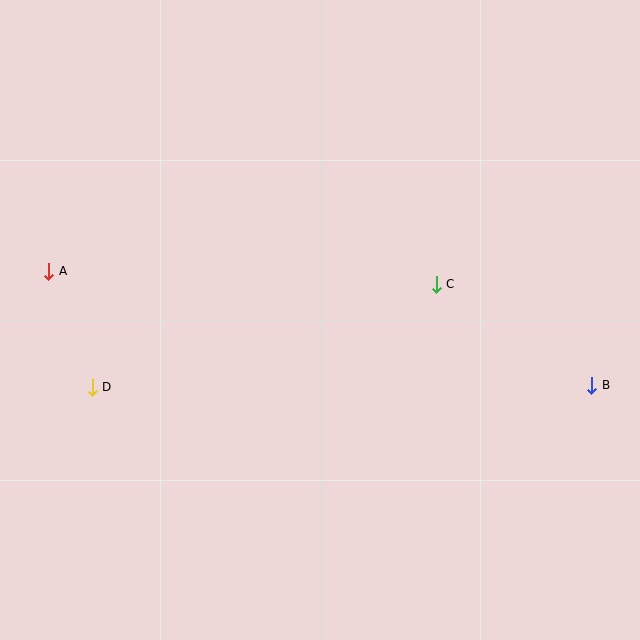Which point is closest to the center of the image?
Point C at (436, 284) is closest to the center.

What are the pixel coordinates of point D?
Point D is at (92, 387).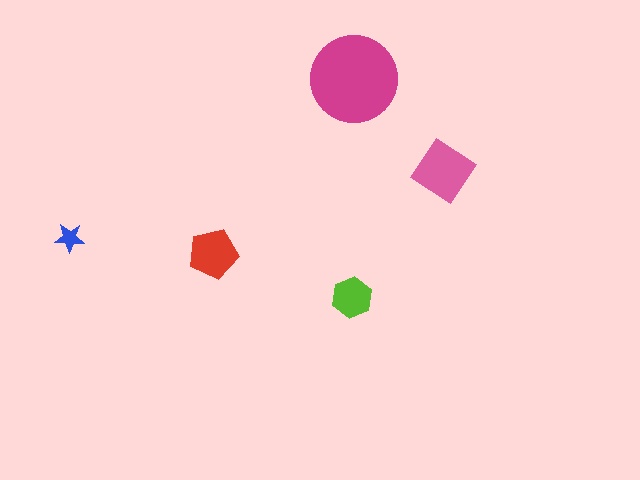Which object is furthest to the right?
The pink diamond is rightmost.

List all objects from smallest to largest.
The blue star, the lime hexagon, the red pentagon, the pink diamond, the magenta circle.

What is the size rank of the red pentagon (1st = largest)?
3rd.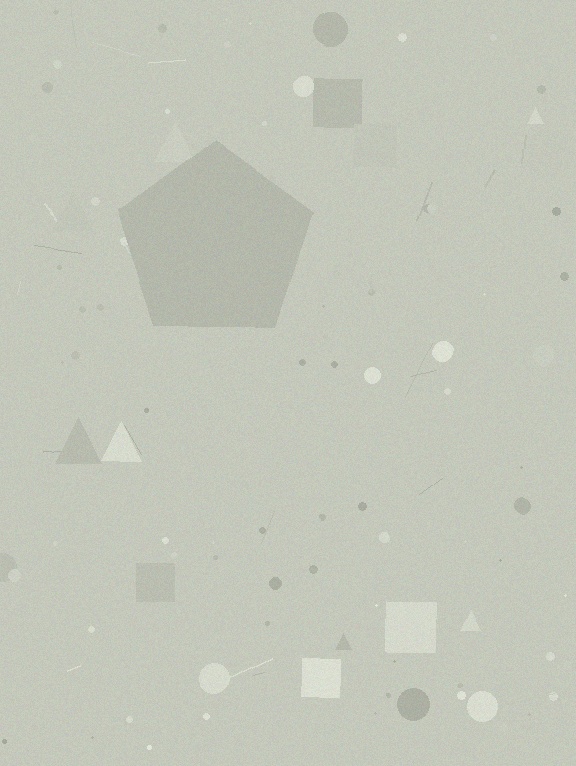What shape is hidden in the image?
A pentagon is hidden in the image.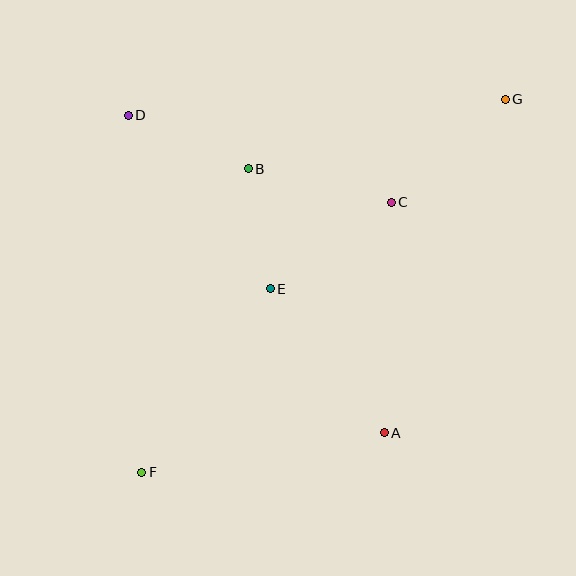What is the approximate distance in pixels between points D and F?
The distance between D and F is approximately 357 pixels.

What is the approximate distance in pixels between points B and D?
The distance between B and D is approximately 131 pixels.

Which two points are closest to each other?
Points B and E are closest to each other.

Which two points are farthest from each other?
Points F and G are farthest from each other.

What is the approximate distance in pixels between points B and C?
The distance between B and C is approximately 147 pixels.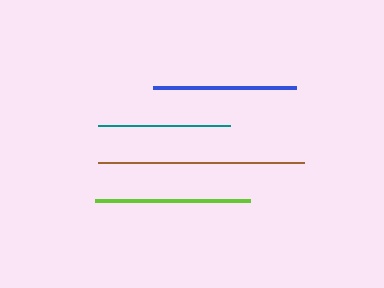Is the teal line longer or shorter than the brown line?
The brown line is longer than the teal line.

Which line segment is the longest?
The brown line is the longest at approximately 207 pixels.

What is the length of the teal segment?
The teal segment is approximately 133 pixels long.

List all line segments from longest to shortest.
From longest to shortest: brown, lime, blue, teal.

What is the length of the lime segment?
The lime segment is approximately 155 pixels long.